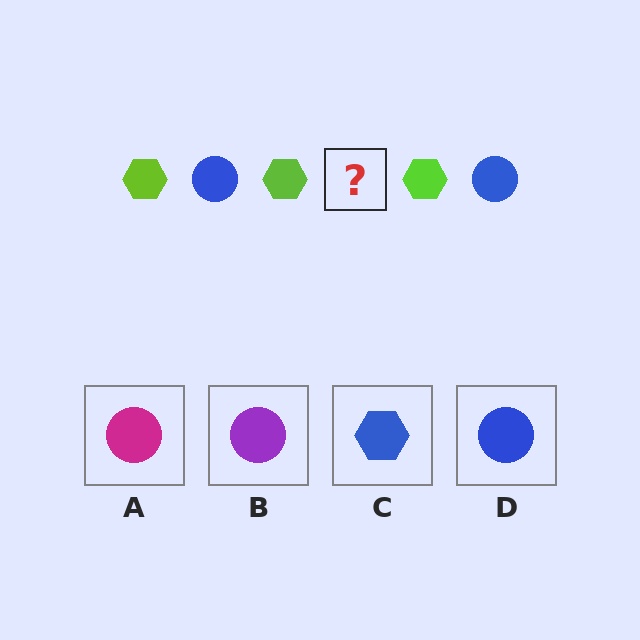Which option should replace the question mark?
Option D.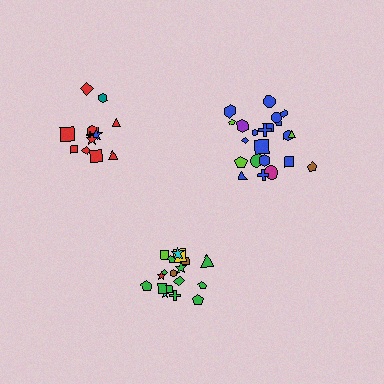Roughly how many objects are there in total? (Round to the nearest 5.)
Roughly 50 objects in total.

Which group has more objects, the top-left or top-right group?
The top-right group.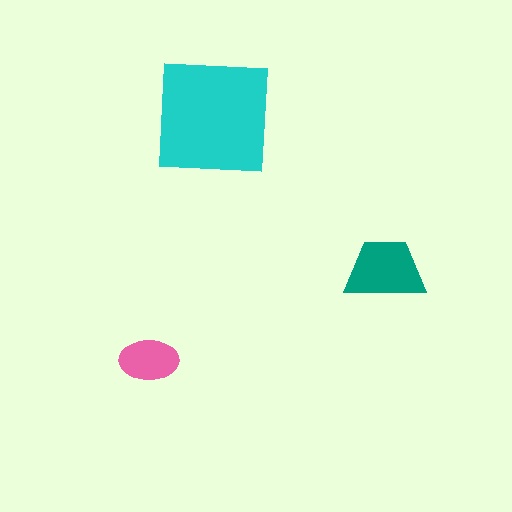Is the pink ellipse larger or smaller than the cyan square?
Smaller.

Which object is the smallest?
The pink ellipse.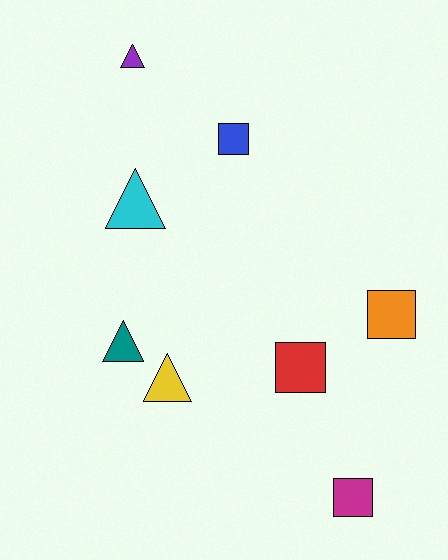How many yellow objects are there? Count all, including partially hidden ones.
There is 1 yellow object.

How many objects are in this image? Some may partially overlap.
There are 8 objects.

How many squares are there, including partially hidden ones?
There are 4 squares.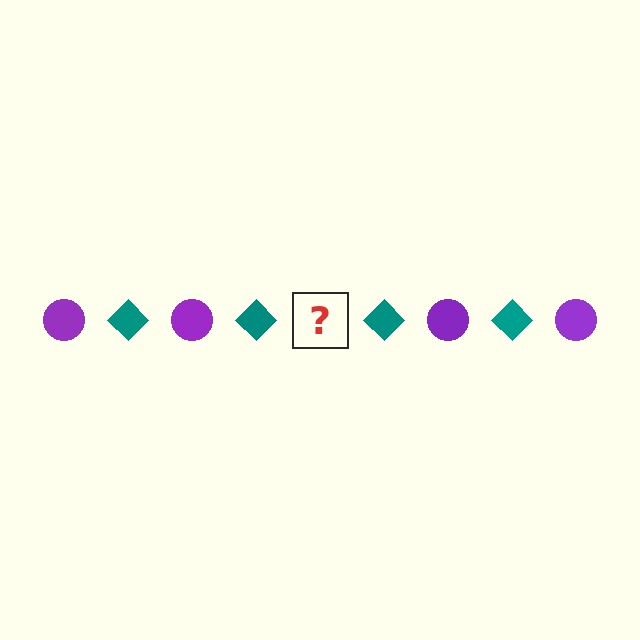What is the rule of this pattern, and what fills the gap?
The rule is that the pattern alternates between purple circle and teal diamond. The gap should be filled with a purple circle.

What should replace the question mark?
The question mark should be replaced with a purple circle.